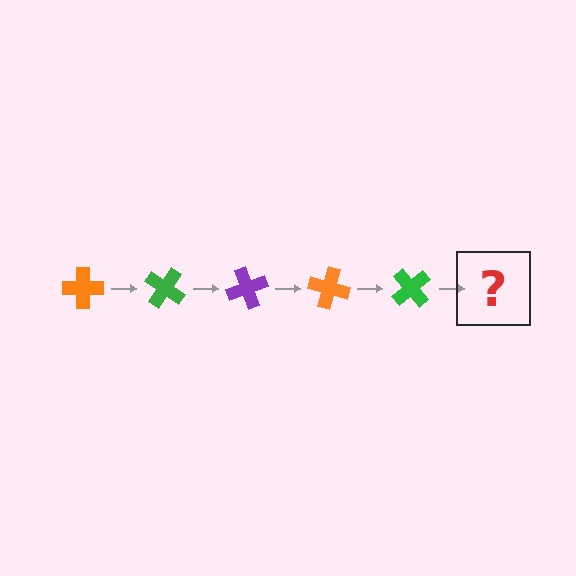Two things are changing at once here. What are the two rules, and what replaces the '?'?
The two rules are that it rotates 35 degrees each step and the color cycles through orange, green, and purple. The '?' should be a purple cross, rotated 175 degrees from the start.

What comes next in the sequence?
The next element should be a purple cross, rotated 175 degrees from the start.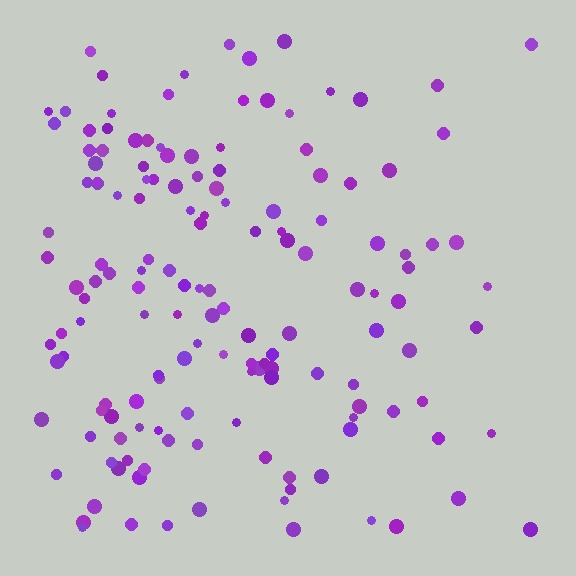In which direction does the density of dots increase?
From right to left, with the left side densest.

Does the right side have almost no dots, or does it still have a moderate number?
Still a moderate number, just noticeably fewer than the left.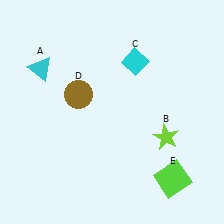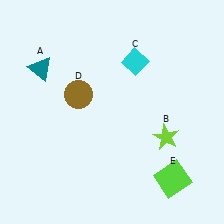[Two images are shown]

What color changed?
The triangle (A) changed from cyan in Image 1 to teal in Image 2.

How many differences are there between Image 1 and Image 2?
There is 1 difference between the two images.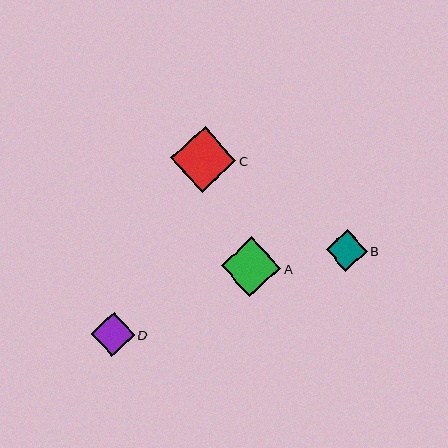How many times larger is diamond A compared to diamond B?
Diamond A is approximately 1.4 times the size of diamond B.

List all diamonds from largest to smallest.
From largest to smallest: C, A, D, B.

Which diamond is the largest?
Diamond C is the largest with a size of approximately 65 pixels.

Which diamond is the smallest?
Diamond B is the smallest with a size of approximately 41 pixels.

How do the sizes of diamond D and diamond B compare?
Diamond D and diamond B are approximately the same size.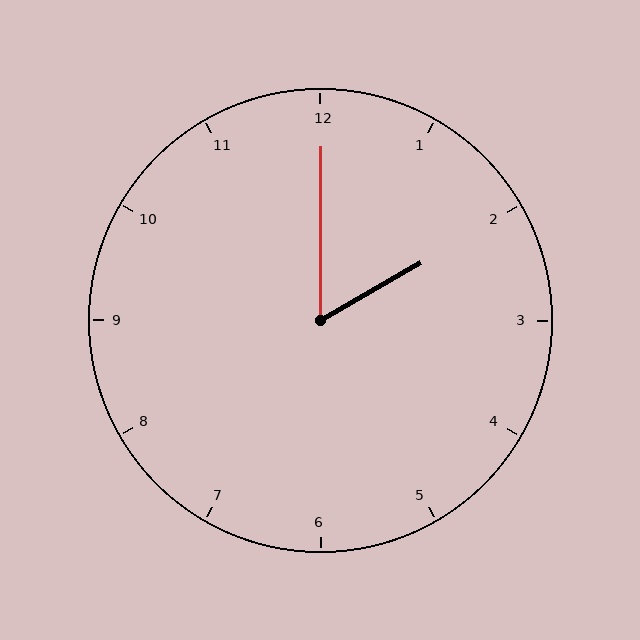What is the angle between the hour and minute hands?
Approximately 60 degrees.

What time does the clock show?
2:00.